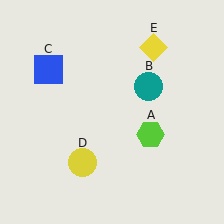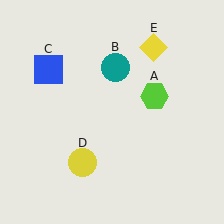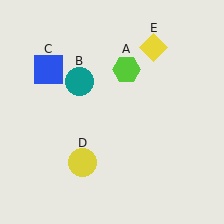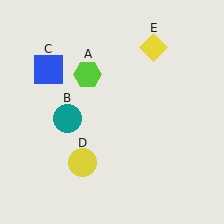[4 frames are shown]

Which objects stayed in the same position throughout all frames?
Blue square (object C) and yellow circle (object D) and yellow diamond (object E) remained stationary.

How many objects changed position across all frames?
2 objects changed position: lime hexagon (object A), teal circle (object B).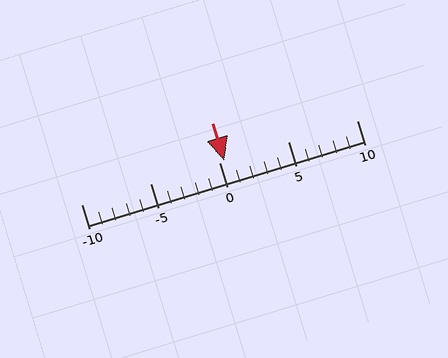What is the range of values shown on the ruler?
The ruler shows values from -10 to 10.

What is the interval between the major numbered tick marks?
The major tick marks are spaced 5 units apart.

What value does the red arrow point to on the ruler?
The red arrow points to approximately 0.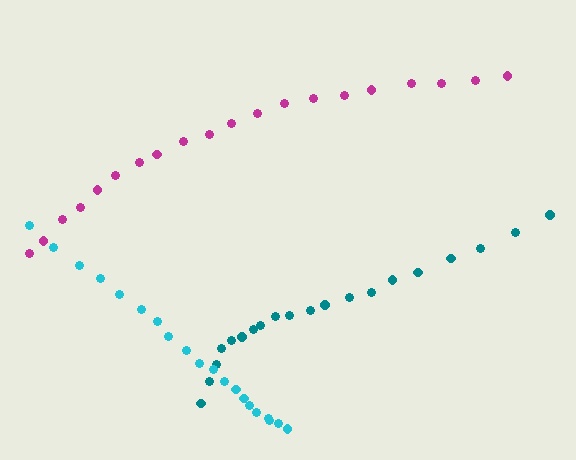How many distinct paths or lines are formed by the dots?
There are 3 distinct paths.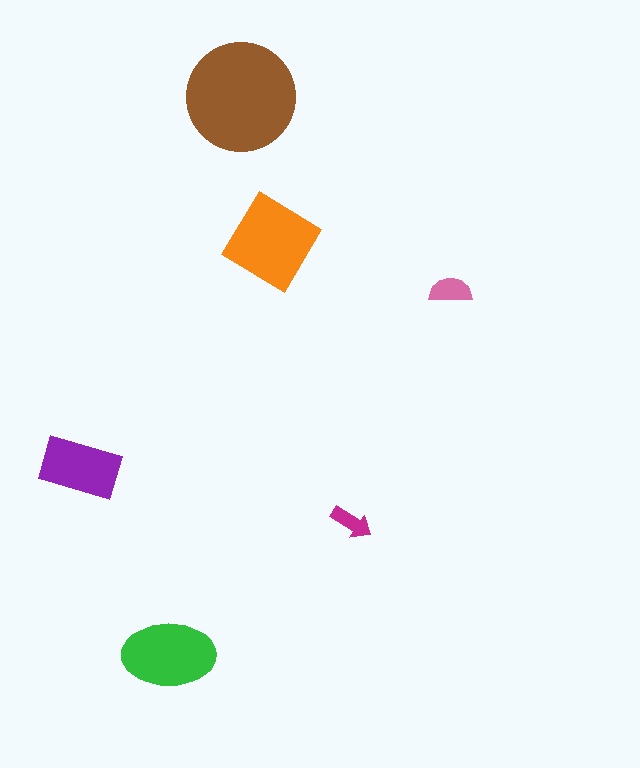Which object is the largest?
The brown circle.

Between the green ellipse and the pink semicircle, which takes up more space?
The green ellipse.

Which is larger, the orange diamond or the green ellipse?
The orange diamond.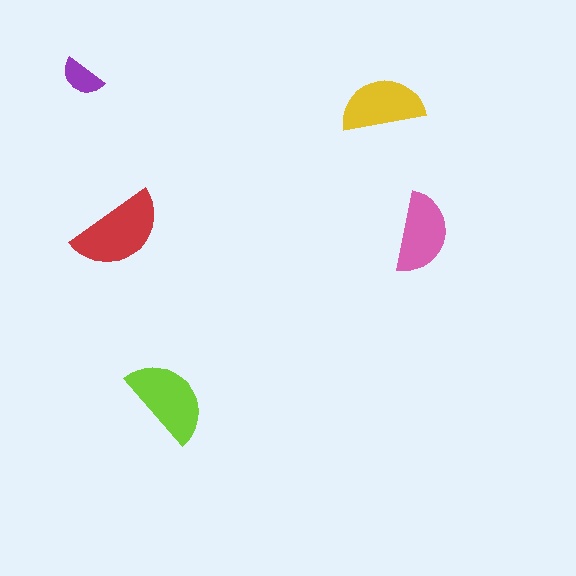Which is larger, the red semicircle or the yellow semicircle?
The red one.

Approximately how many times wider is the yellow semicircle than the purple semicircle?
About 2 times wider.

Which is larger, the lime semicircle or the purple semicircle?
The lime one.